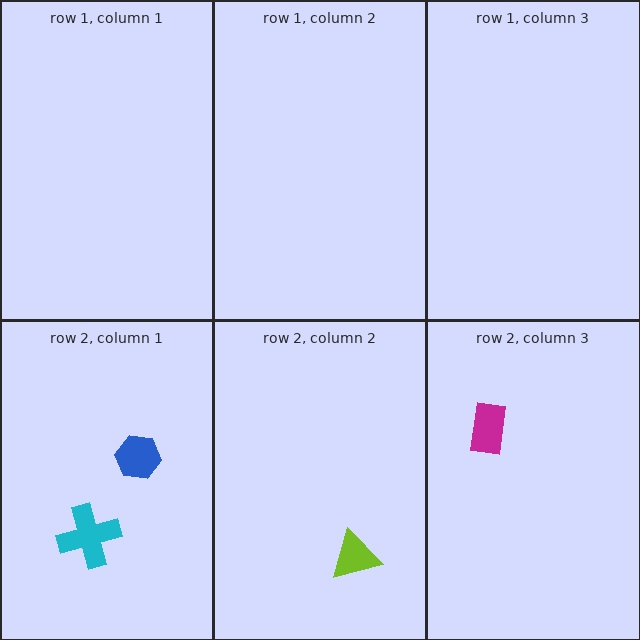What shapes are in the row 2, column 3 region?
The magenta rectangle.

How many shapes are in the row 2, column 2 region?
1.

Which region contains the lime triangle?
The row 2, column 2 region.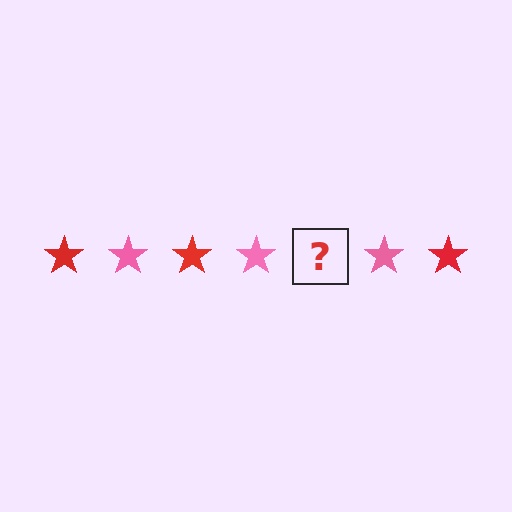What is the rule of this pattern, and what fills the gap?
The rule is that the pattern cycles through red, pink stars. The gap should be filled with a red star.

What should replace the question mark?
The question mark should be replaced with a red star.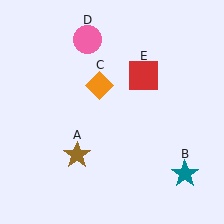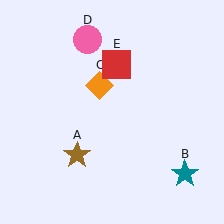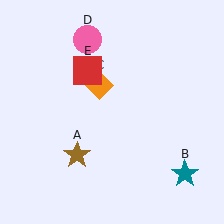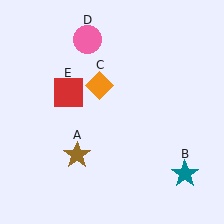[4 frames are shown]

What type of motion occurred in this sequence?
The red square (object E) rotated counterclockwise around the center of the scene.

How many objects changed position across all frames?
1 object changed position: red square (object E).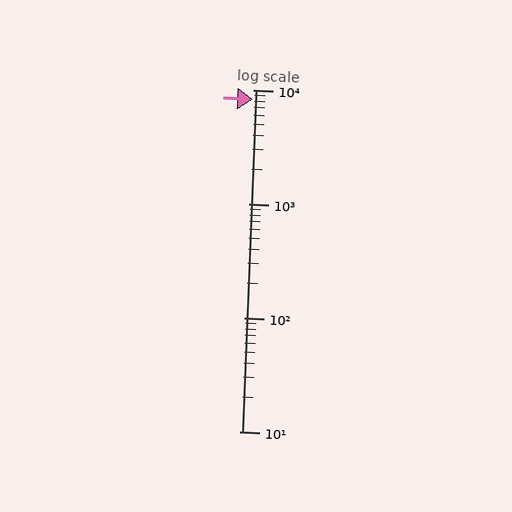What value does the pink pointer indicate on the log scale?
The pointer indicates approximately 8200.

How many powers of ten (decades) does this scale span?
The scale spans 3 decades, from 10 to 10000.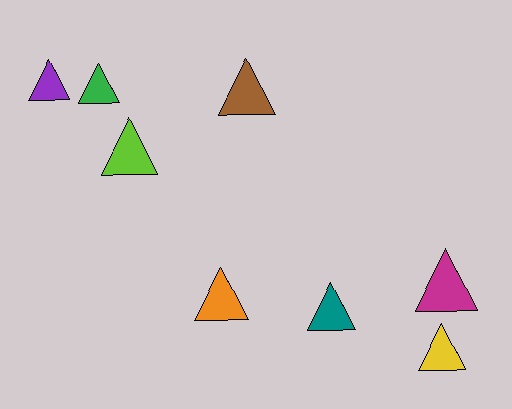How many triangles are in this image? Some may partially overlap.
There are 8 triangles.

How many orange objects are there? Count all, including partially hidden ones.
There is 1 orange object.